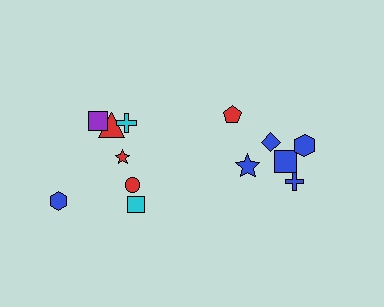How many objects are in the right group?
There are 5 objects.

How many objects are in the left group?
There are 8 objects.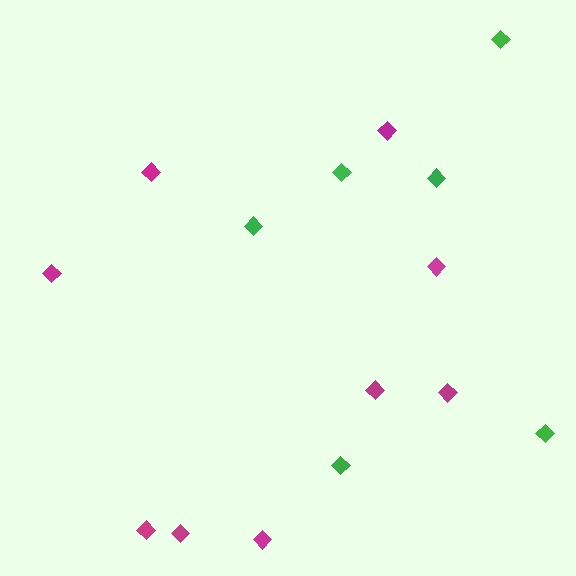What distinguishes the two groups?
There are 2 groups: one group of magenta diamonds (9) and one group of green diamonds (6).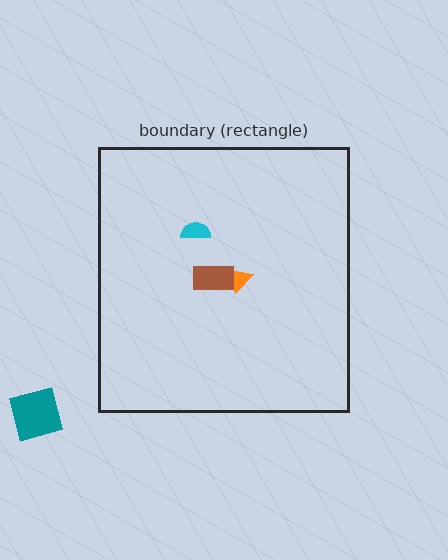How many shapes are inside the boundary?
3 inside, 1 outside.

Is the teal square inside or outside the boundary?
Outside.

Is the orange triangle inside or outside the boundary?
Inside.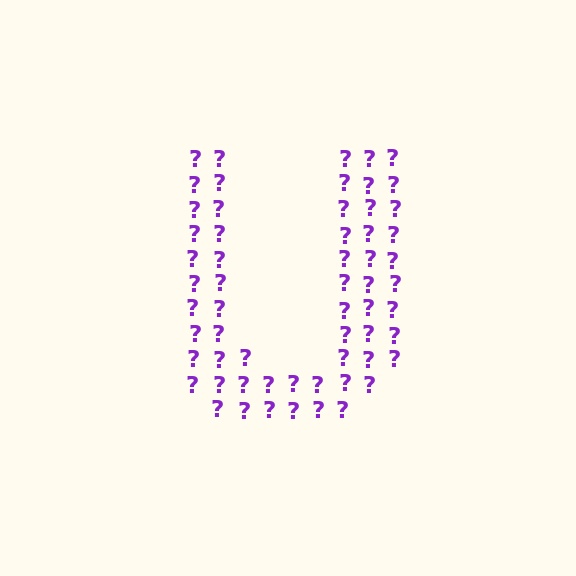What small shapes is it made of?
It is made of small question marks.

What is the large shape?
The large shape is the letter U.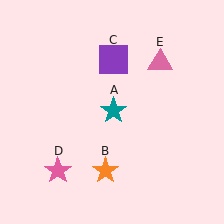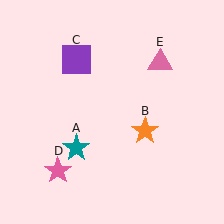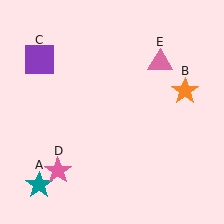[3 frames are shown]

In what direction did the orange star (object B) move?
The orange star (object B) moved up and to the right.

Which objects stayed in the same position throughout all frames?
Pink star (object D) and pink triangle (object E) remained stationary.